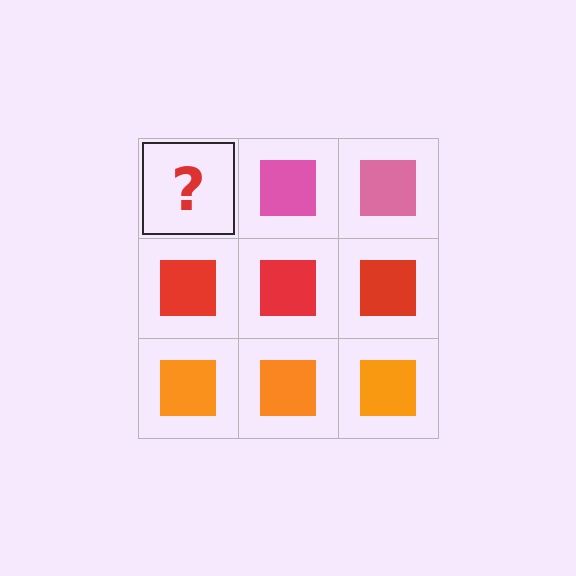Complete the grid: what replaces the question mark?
The question mark should be replaced with a pink square.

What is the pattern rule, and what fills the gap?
The rule is that each row has a consistent color. The gap should be filled with a pink square.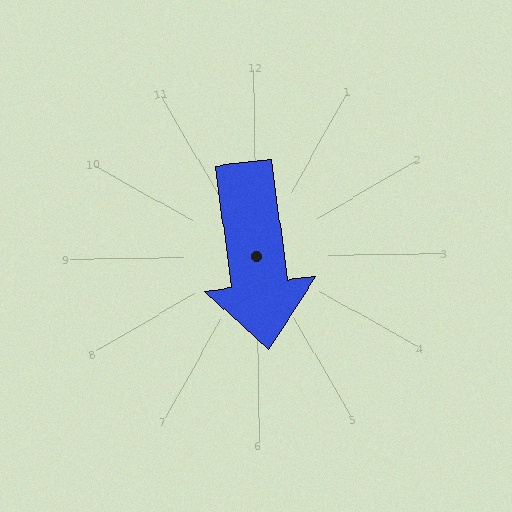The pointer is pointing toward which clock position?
Roughly 6 o'clock.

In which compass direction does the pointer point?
South.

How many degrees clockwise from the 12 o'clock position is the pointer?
Approximately 173 degrees.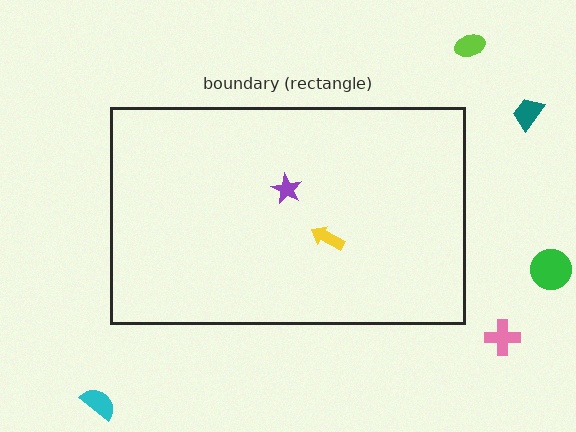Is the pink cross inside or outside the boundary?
Outside.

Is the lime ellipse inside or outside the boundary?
Outside.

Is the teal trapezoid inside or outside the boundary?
Outside.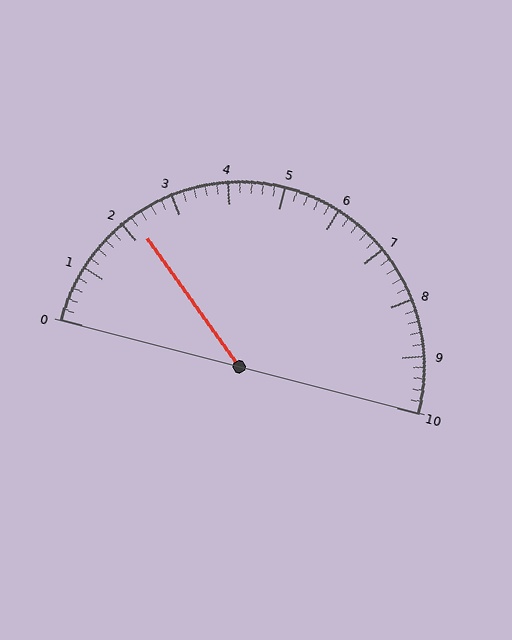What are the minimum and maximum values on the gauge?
The gauge ranges from 0 to 10.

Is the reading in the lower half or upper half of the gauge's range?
The reading is in the lower half of the range (0 to 10).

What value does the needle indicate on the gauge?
The needle indicates approximately 2.2.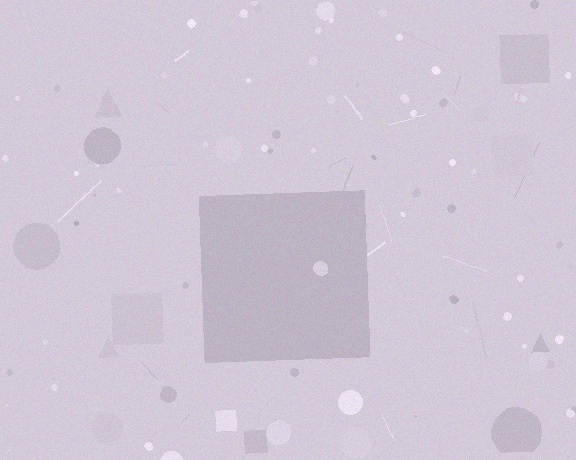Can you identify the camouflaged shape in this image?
The camouflaged shape is a square.